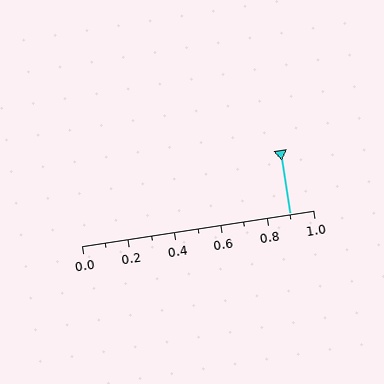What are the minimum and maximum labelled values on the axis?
The axis runs from 0.0 to 1.0.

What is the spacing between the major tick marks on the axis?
The major ticks are spaced 0.2 apart.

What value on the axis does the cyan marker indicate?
The marker indicates approximately 0.9.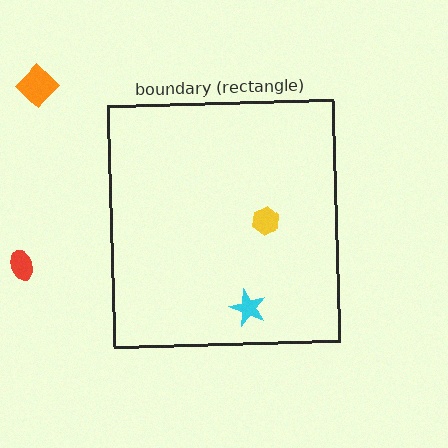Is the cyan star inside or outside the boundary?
Inside.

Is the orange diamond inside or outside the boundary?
Outside.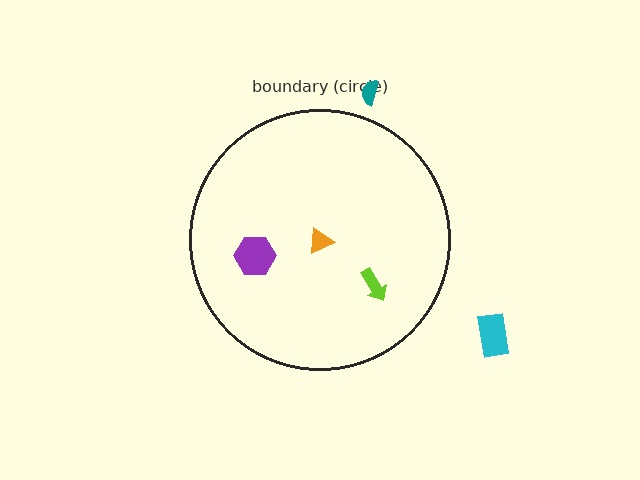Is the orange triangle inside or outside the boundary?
Inside.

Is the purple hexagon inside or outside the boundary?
Inside.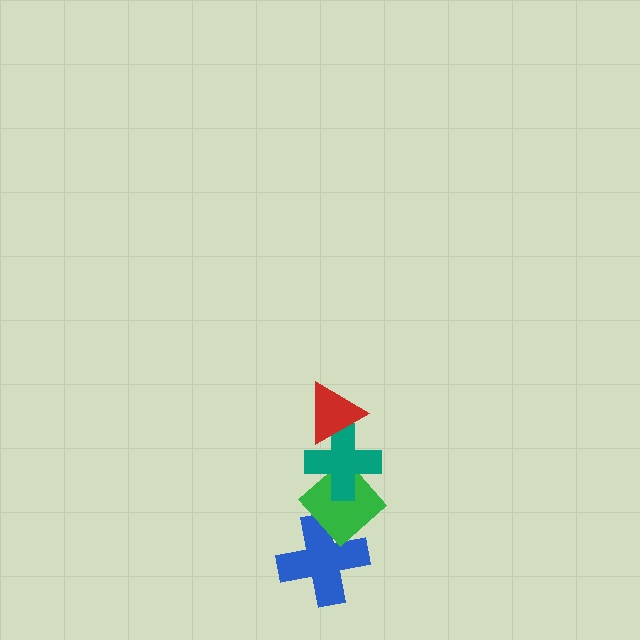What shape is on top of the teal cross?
The red triangle is on top of the teal cross.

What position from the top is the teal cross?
The teal cross is 2nd from the top.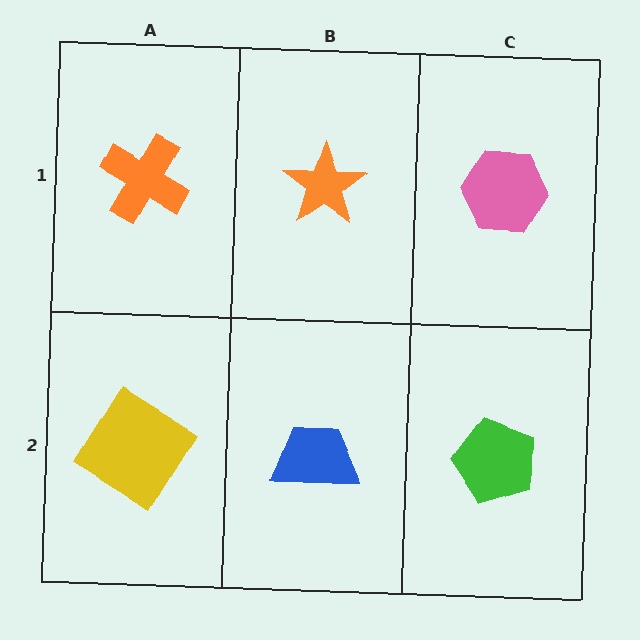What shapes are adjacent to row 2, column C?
A pink hexagon (row 1, column C), a blue trapezoid (row 2, column B).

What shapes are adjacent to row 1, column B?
A blue trapezoid (row 2, column B), an orange cross (row 1, column A), a pink hexagon (row 1, column C).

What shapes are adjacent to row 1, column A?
A yellow diamond (row 2, column A), an orange star (row 1, column B).